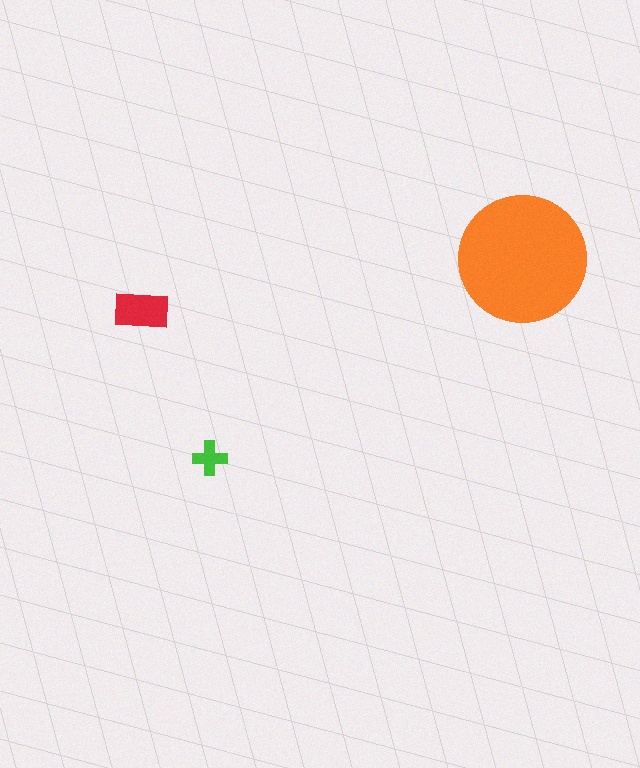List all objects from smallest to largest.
The green cross, the red rectangle, the orange circle.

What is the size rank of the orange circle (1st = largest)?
1st.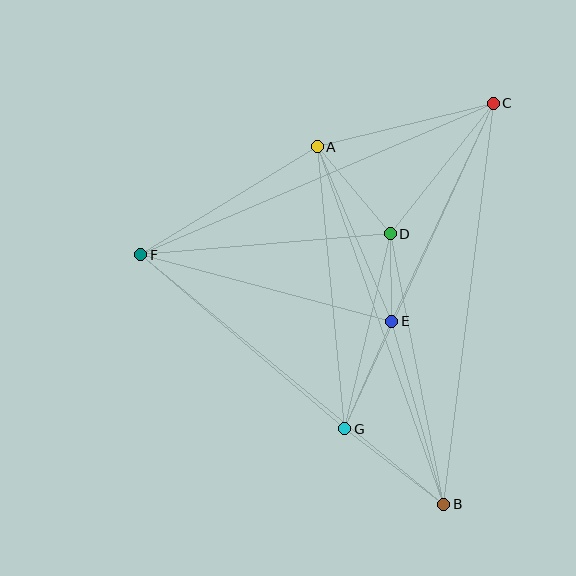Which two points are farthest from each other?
Points B and C are farthest from each other.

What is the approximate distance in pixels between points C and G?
The distance between C and G is approximately 358 pixels.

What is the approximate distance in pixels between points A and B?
The distance between A and B is approximately 379 pixels.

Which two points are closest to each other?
Points D and E are closest to each other.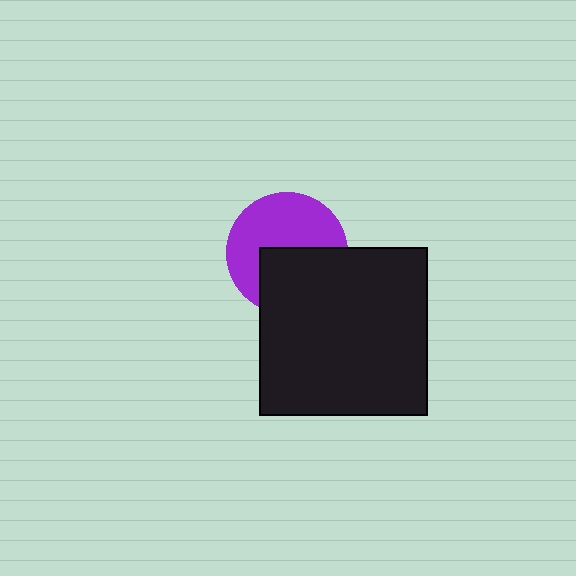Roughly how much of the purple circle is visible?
About half of it is visible (roughly 57%).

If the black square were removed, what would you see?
You would see the complete purple circle.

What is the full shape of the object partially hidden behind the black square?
The partially hidden object is a purple circle.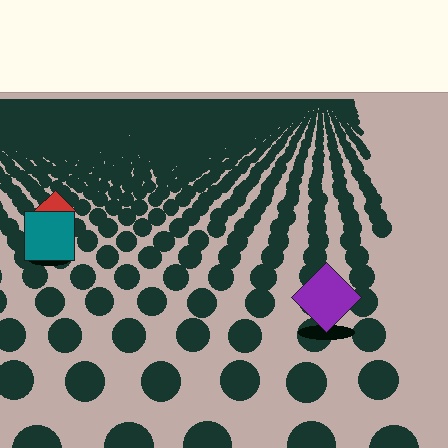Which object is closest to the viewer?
The purple diamond is closest. The texture marks near it are larger and more spread out.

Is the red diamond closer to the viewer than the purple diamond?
No. The purple diamond is closer — you can tell from the texture gradient: the ground texture is coarser near it.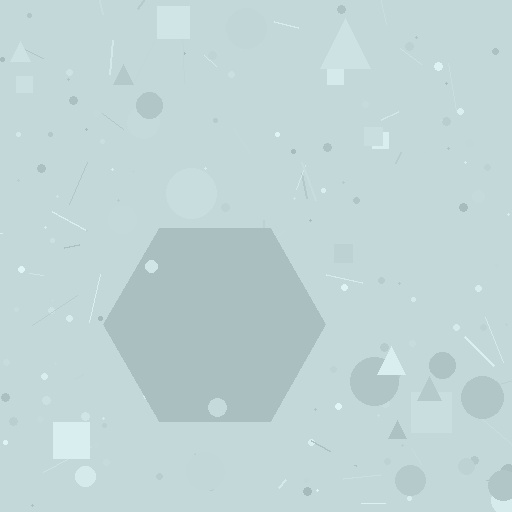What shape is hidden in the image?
A hexagon is hidden in the image.